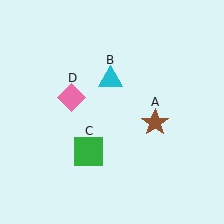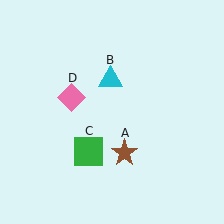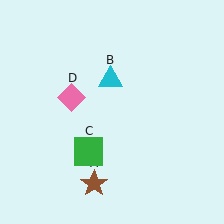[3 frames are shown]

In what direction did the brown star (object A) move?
The brown star (object A) moved down and to the left.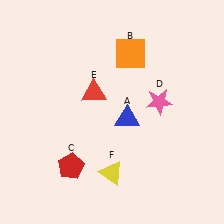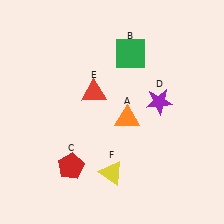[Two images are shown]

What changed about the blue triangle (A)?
In Image 1, A is blue. In Image 2, it changed to orange.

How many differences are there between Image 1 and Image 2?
There are 3 differences between the two images.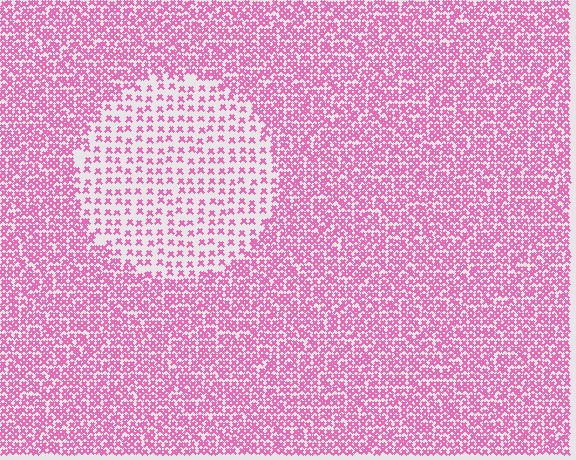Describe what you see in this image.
The image contains small pink elements arranged at two different densities. A circle-shaped region is visible where the elements are less densely packed than the surrounding area.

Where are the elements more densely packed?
The elements are more densely packed outside the circle boundary.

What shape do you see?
I see a circle.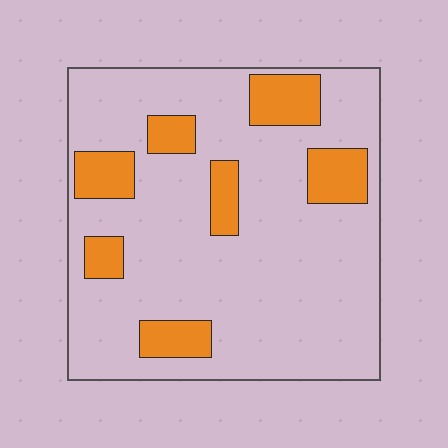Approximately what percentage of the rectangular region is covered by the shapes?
Approximately 20%.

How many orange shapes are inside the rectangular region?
7.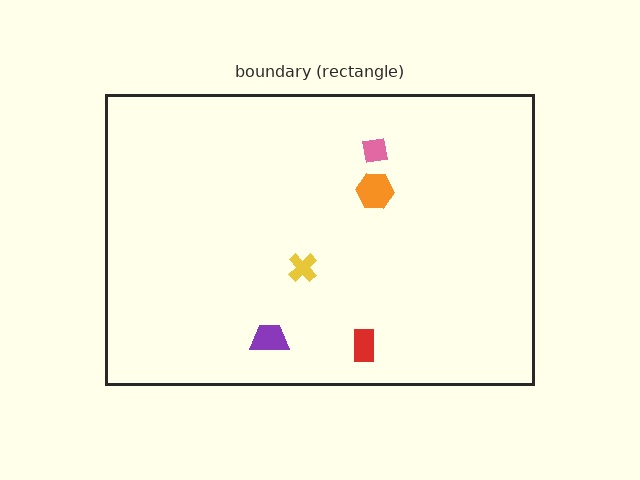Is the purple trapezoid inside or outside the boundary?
Inside.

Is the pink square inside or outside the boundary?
Inside.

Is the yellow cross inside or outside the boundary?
Inside.